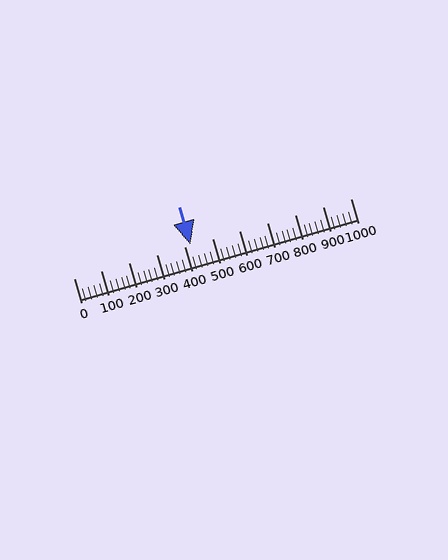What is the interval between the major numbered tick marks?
The major tick marks are spaced 100 units apart.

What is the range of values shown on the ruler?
The ruler shows values from 0 to 1000.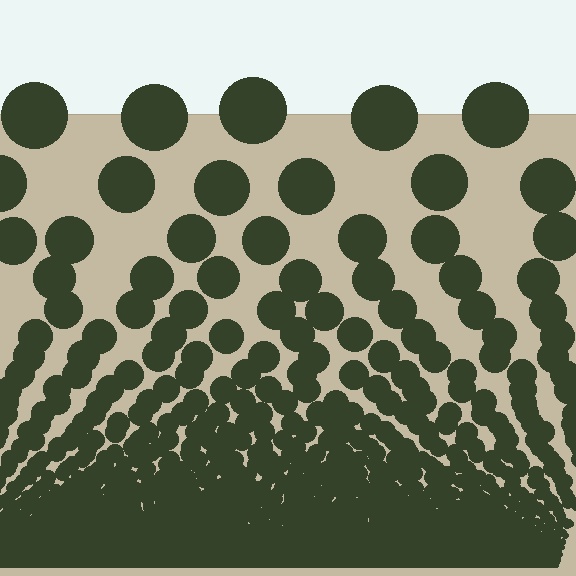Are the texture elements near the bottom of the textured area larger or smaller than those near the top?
Smaller. The gradient is inverted — elements near the bottom are smaller and denser.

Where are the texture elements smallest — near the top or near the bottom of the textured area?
Near the bottom.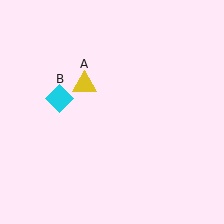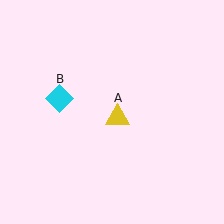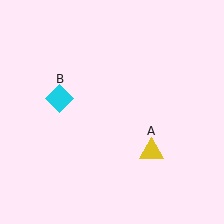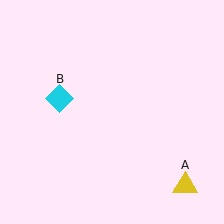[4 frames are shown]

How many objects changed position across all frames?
1 object changed position: yellow triangle (object A).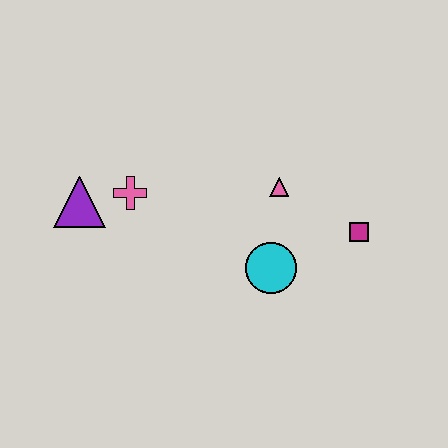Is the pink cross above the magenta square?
Yes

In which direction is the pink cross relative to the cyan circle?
The pink cross is to the left of the cyan circle.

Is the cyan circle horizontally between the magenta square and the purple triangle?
Yes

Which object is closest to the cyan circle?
The pink triangle is closest to the cyan circle.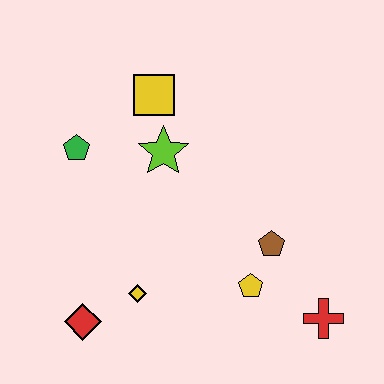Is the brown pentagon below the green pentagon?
Yes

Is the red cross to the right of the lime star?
Yes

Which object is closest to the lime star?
The yellow square is closest to the lime star.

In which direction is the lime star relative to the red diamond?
The lime star is above the red diamond.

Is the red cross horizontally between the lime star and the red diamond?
No